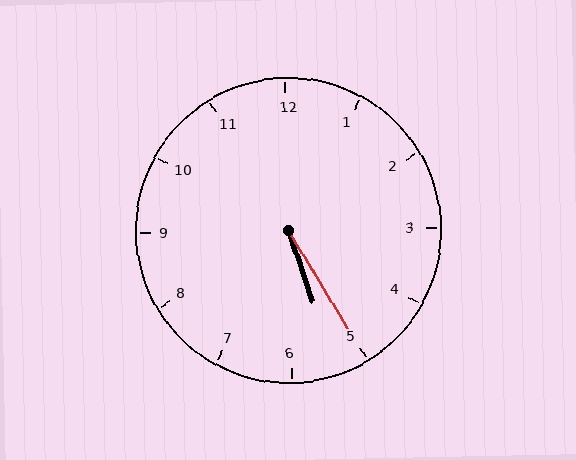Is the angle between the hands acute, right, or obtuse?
It is acute.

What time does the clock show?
5:25.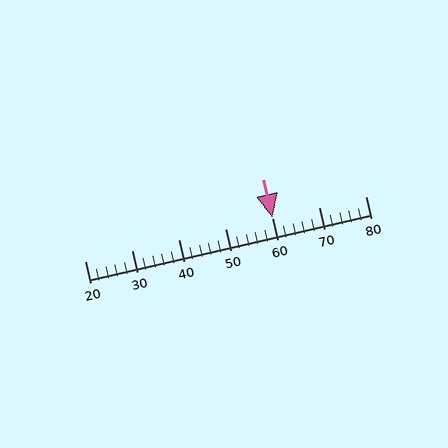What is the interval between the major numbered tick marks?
The major tick marks are spaced 10 units apart.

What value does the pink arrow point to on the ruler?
The pink arrow points to approximately 60.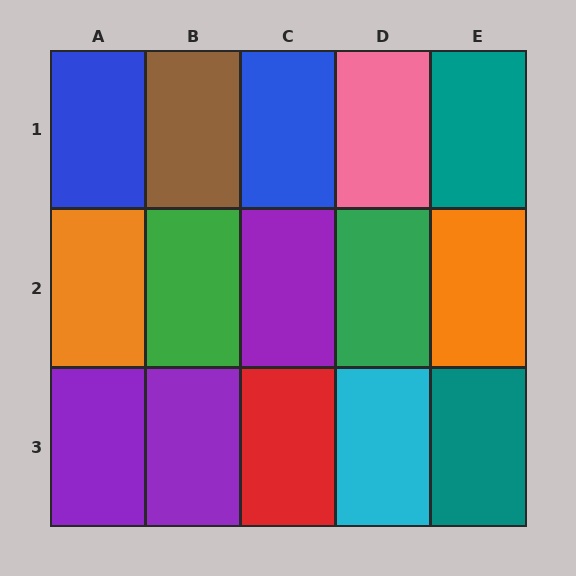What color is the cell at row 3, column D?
Cyan.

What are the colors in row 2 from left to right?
Orange, green, purple, green, orange.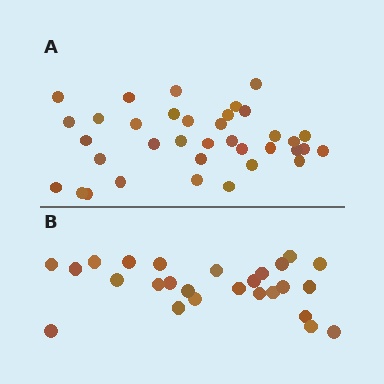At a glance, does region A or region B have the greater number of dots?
Region A (the top region) has more dots.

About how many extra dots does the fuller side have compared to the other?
Region A has roughly 10 or so more dots than region B.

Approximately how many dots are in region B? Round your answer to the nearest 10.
About 30 dots. (The exact count is 26, which rounds to 30.)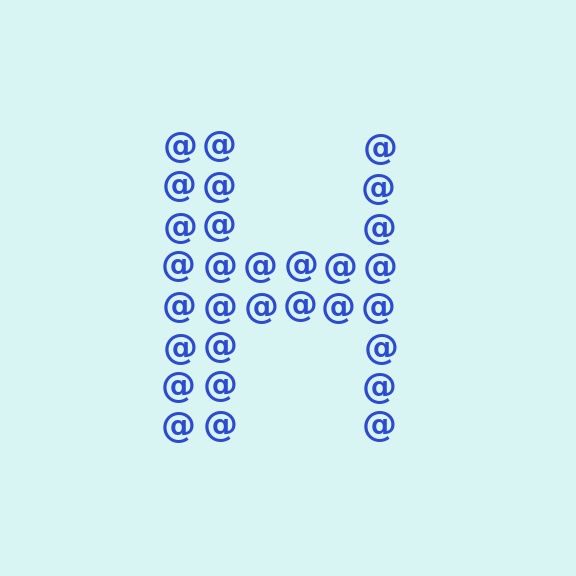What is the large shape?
The large shape is the letter H.